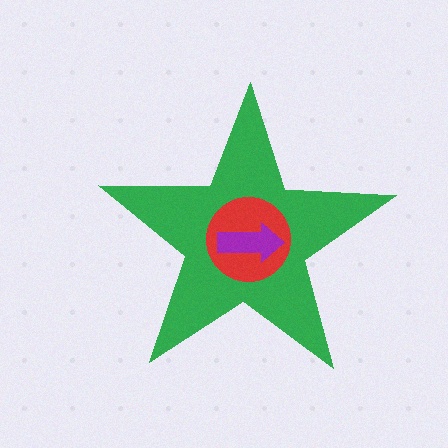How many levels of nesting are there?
3.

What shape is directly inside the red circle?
The purple arrow.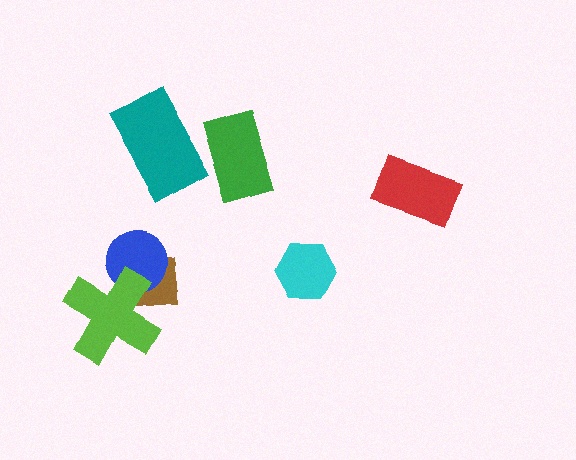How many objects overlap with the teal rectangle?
1 object overlaps with the teal rectangle.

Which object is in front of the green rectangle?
The teal rectangle is in front of the green rectangle.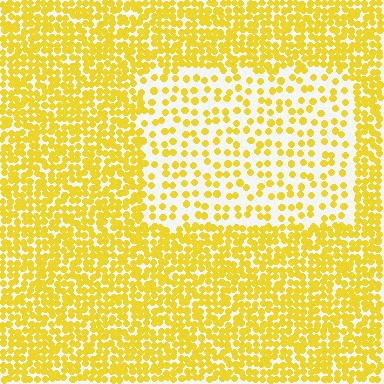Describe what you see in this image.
The image contains small yellow elements arranged at two different densities. A rectangle-shaped region is visible where the elements are less densely packed than the surrounding area.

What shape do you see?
I see a rectangle.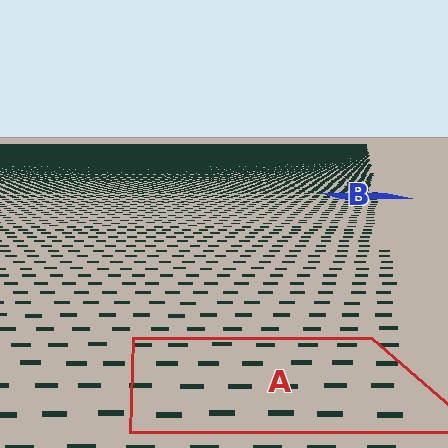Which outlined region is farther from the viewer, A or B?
Region B is farther from the viewer — the texture elements inside it appear smaller and more densely packed.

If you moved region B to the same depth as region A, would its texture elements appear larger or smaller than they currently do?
They would appear larger. At a closer depth, the same texture elements are projected at a bigger on-screen size.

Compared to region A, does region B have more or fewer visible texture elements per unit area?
Region B has more texture elements per unit area — they are packed more densely because it is farther away.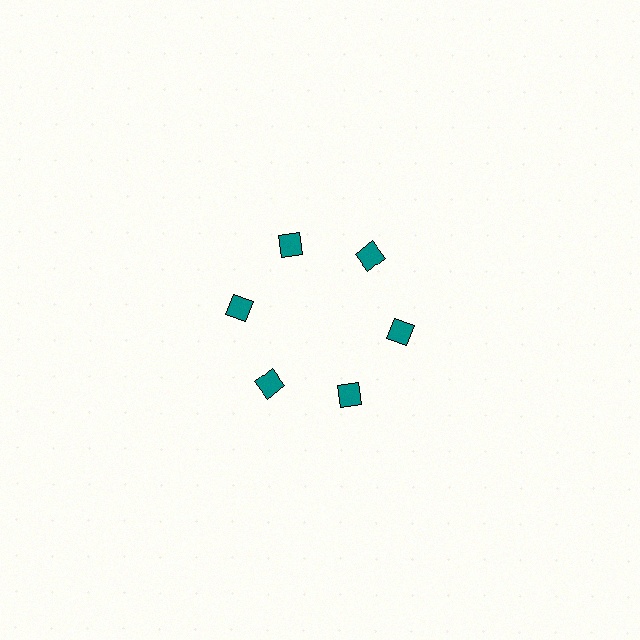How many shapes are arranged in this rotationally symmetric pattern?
There are 6 shapes, arranged in 6 groups of 1.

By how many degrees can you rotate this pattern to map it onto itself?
The pattern maps onto itself every 60 degrees of rotation.